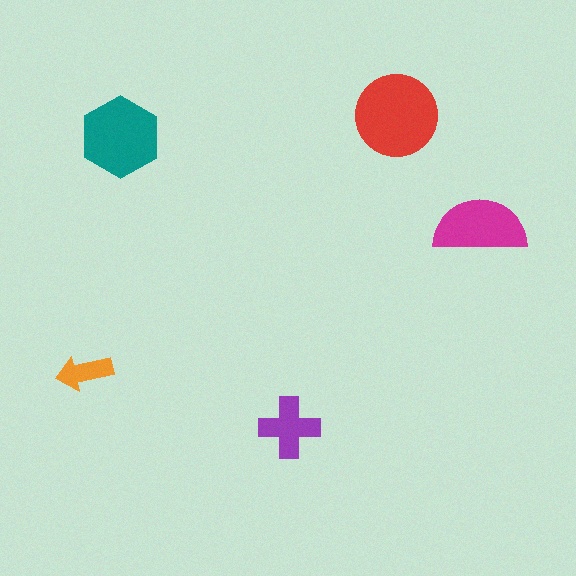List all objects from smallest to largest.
The orange arrow, the purple cross, the magenta semicircle, the teal hexagon, the red circle.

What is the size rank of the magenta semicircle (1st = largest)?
3rd.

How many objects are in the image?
There are 5 objects in the image.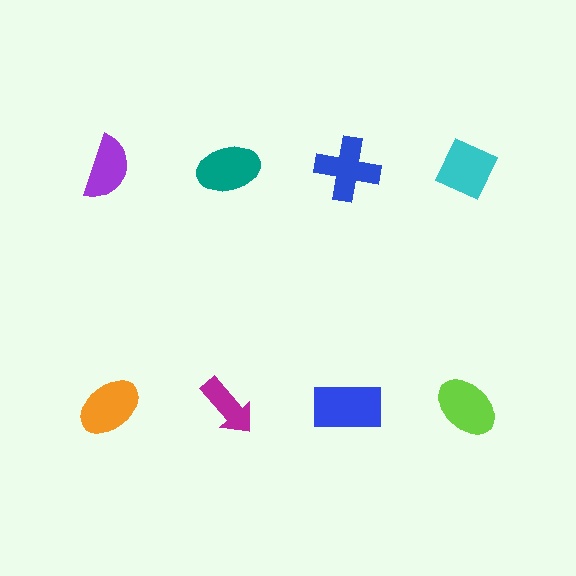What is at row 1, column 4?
A cyan diamond.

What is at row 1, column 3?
A blue cross.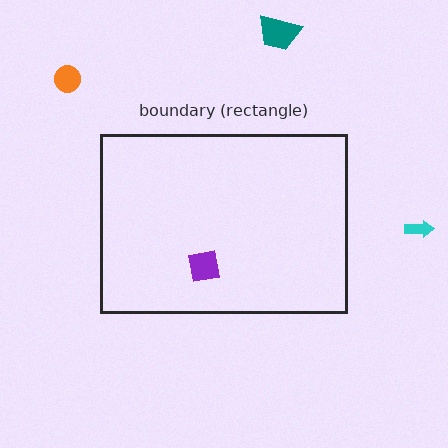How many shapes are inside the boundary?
1 inside, 3 outside.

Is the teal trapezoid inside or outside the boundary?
Outside.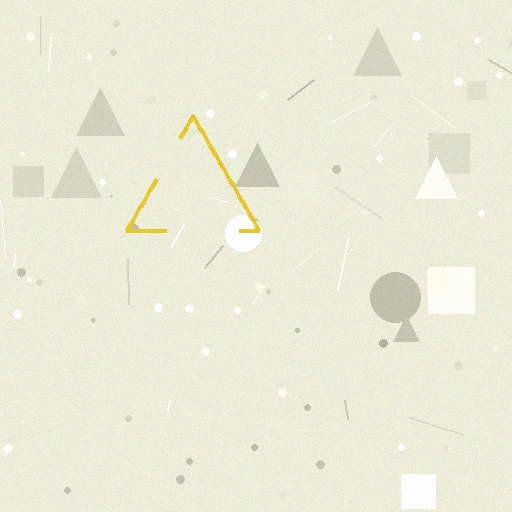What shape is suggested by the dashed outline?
The dashed outline suggests a triangle.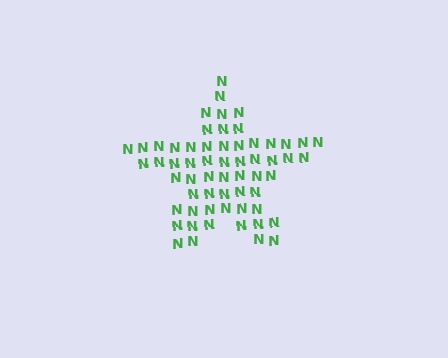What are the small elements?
The small elements are letter N's.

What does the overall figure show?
The overall figure shows a star.